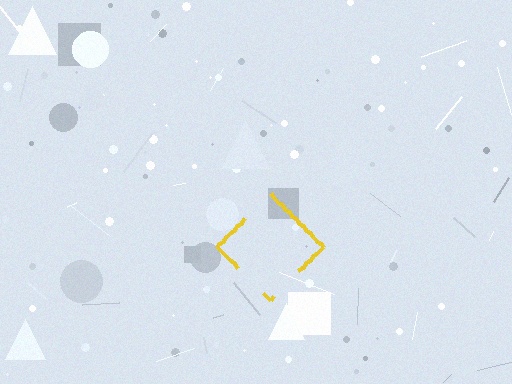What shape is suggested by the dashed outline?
The dashed outline suggests a diamond.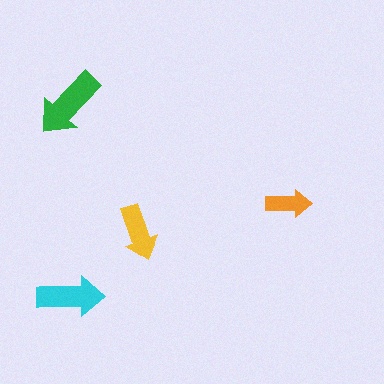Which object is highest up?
The green arrow is topmost.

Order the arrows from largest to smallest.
the green one, the cyan one, the yellow one, the orange one.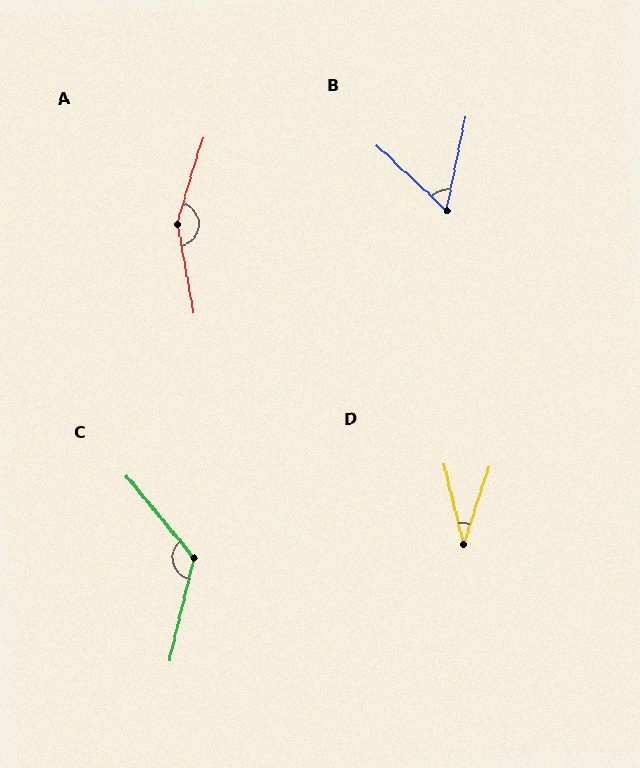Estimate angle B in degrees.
Approximately 58 degrees.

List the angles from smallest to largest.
D (32°), B (58°), C (127°), A (153°).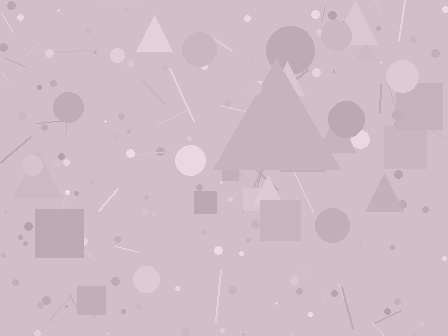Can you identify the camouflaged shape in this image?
The camouflaged shape is a triangle.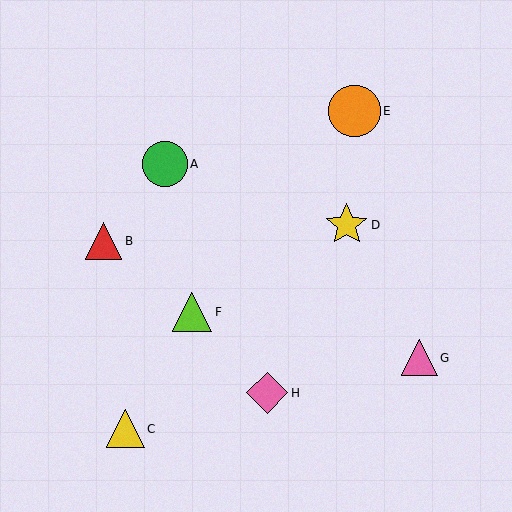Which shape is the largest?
The orange circle (labeled E) is the largest.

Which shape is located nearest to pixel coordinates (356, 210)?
The yellow star (labeled D) at (347, 225) is nearest to that location.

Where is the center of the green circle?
The center of the green circle is at (165, 164).